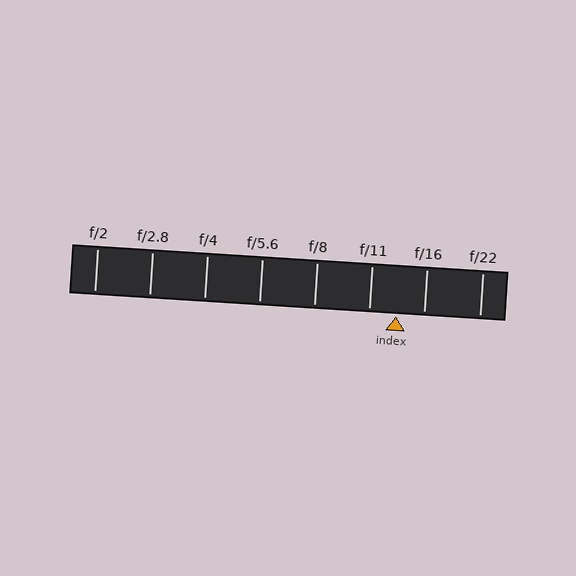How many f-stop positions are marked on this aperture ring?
There are 8 f-stop positions marked.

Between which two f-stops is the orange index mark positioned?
The index mark is between f/11 and f/16.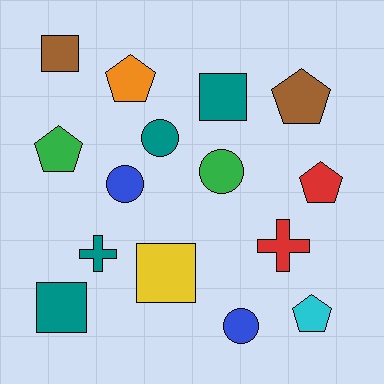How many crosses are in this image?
There are 2 crosses.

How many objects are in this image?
There are 15 objects.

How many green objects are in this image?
There are 2 green objects.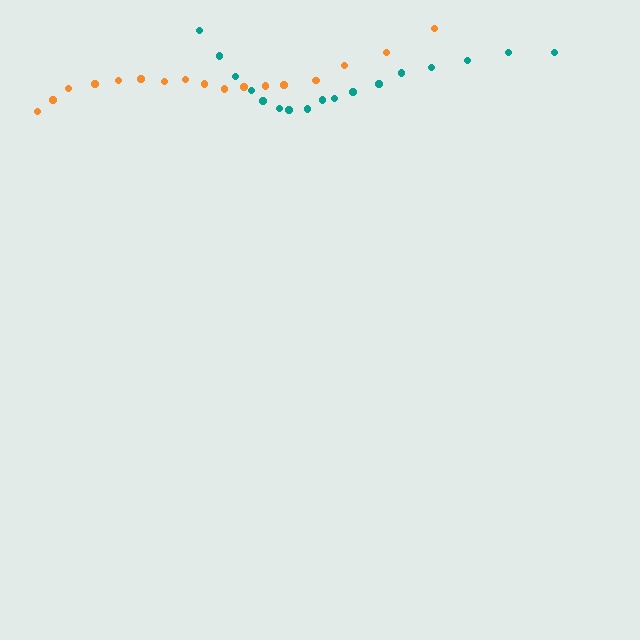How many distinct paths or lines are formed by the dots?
There are 2 distinct paths.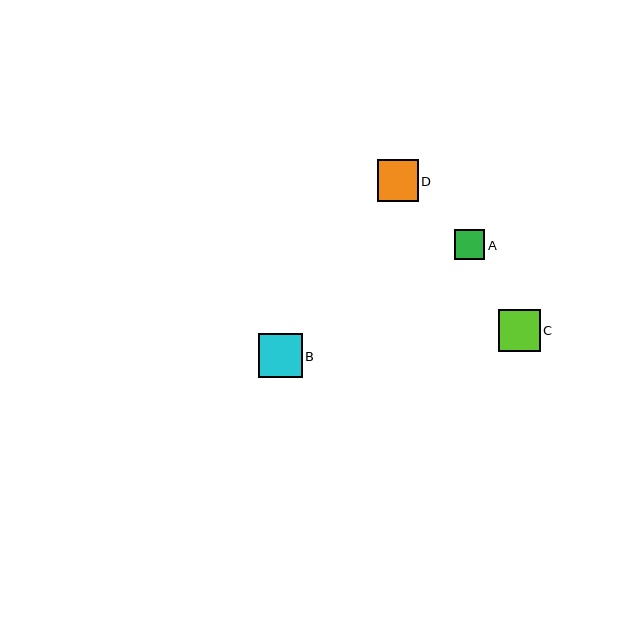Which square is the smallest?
Square A is the smallest with a size of approximately 30 pixels.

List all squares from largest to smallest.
From largest to smallest: B, C, D, A.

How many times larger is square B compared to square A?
Square B is approximately 1.5 times the size of square A.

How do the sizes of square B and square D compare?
Square B and square D are approximately the same size.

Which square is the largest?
Square B is the largest with a size of approximately 44 pixels.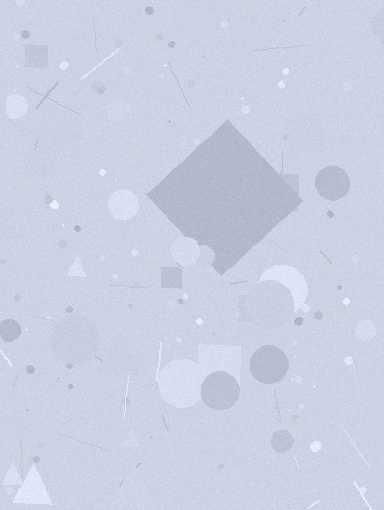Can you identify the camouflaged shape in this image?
The camouflaged shape is a diamond.